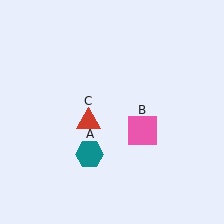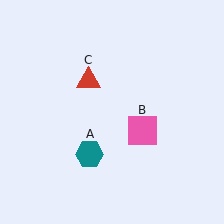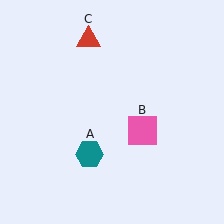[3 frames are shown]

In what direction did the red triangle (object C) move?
The red triangle (object C) moved up.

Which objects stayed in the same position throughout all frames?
Teal hexagon (object A) and pink square (object B) remained stationary.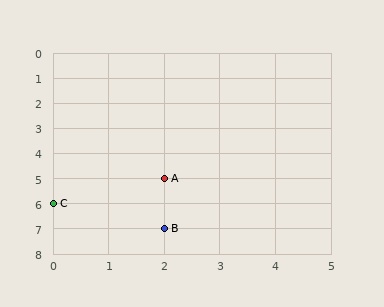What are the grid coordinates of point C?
Point C is at grid coordinates (0, 6).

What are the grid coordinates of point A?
Point A is at grid coordinates (2, 5).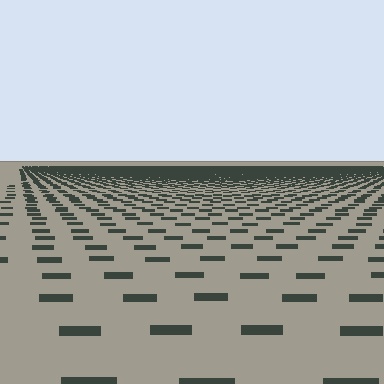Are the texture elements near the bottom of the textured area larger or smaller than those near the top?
Larger. Near the bottom, elements are closer to the viewer and appear at a bigger on-screen size.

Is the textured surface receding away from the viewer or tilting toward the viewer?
The surface is receding away from the viewer. Texture elements get smaller and denser toward the top.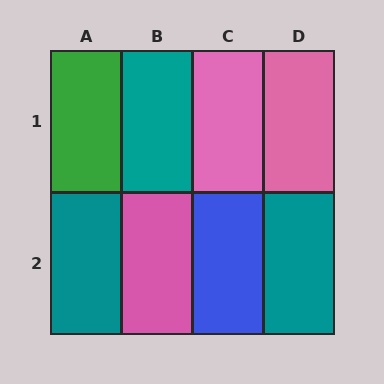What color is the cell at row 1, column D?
Pink.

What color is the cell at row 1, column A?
Green.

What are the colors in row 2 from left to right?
Teal, pink, blue, teal.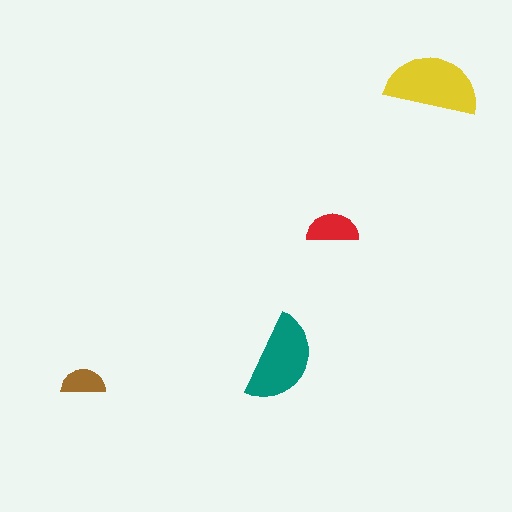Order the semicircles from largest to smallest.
the yellow one, the teal one, the red one, the brown one.